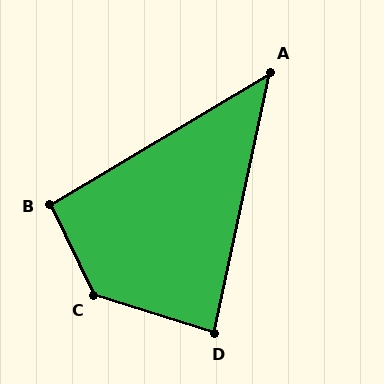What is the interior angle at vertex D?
Approximately 85 degrees (acute).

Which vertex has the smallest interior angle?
A, at approximately 47 degrees.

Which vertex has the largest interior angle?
C, at approximately 133 degrees.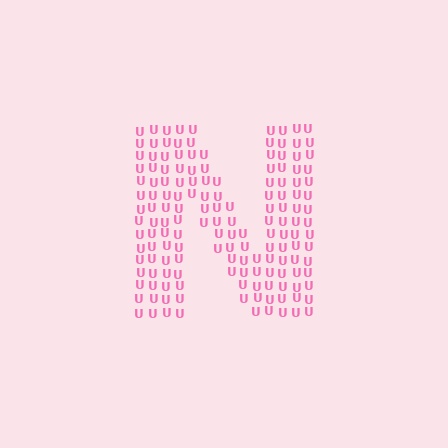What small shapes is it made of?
It is made of small letter U's.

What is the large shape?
The large shape is the letter N.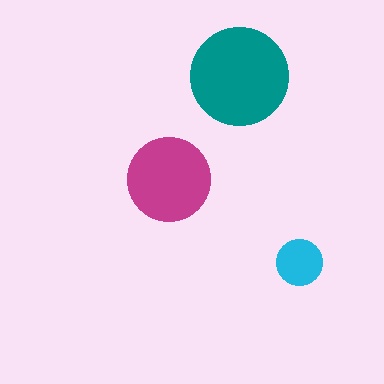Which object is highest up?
The teal circle is topmost.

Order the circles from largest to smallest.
the teal one, the magenta one, the cyan one.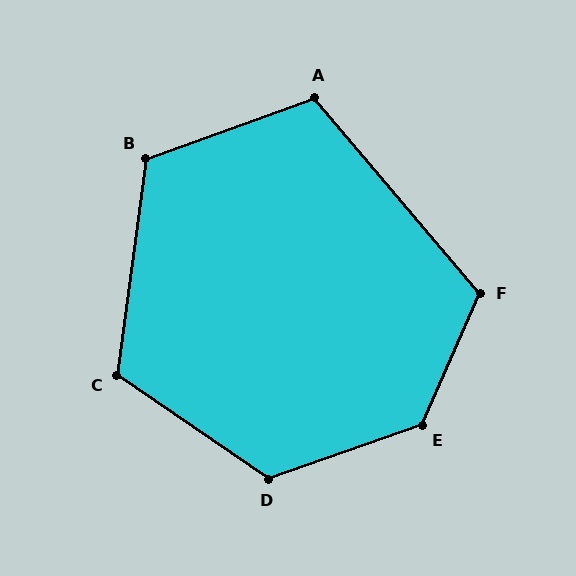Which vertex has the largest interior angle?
E, at approximately 133 degrees.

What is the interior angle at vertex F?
Approximately 116 degrees (obtuse).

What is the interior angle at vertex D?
Approximately 126 degrees (obtuse).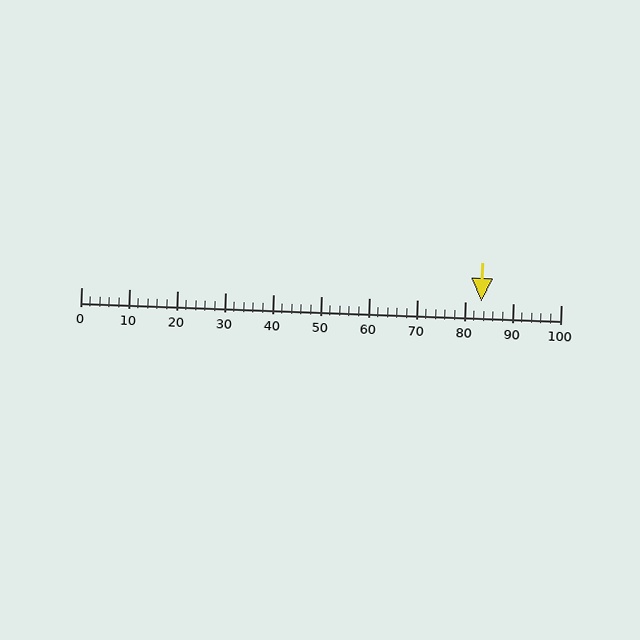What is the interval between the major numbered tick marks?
The major tick marks are spaced 10 units apart.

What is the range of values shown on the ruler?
The ruler shows values from 0 to 100.